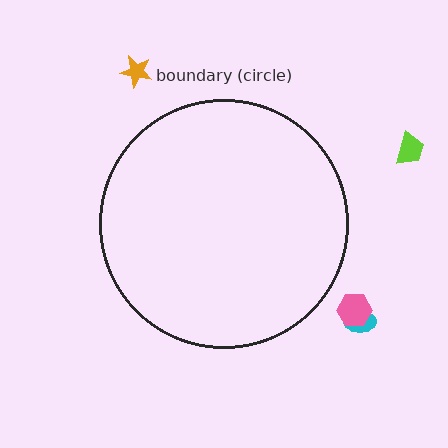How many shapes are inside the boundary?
0 inside, 4 outside.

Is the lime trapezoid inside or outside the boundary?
Outside.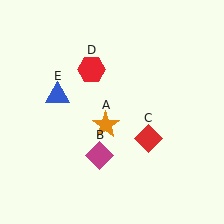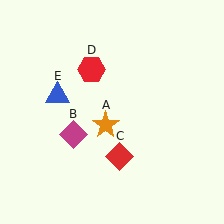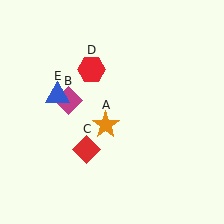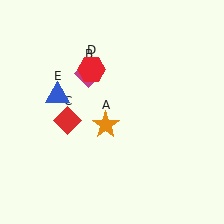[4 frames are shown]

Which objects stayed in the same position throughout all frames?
Orange star (object A) and red hexagon (object D) and blue triangle (object E) remained stationary.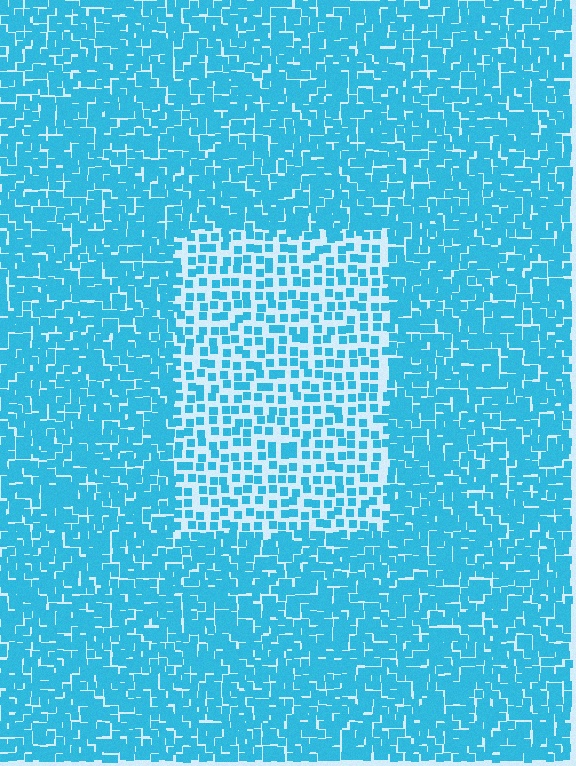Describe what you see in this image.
The image contains small cyan elements arranged at two different densities. A rectangle-shaped region is visible where the elements are less densely packed than the surrounding area.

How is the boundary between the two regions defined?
The boundary is defined by a change in element density (approximately 2.1x ratio). All elements are the same color, size, and shape.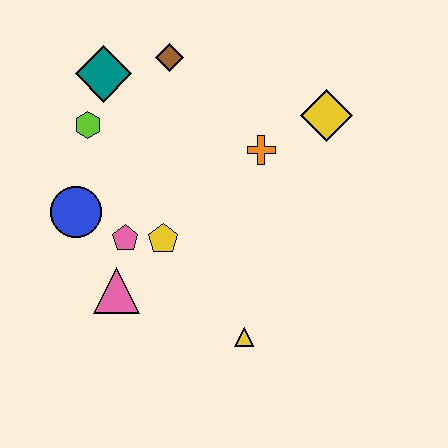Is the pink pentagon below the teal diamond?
Yes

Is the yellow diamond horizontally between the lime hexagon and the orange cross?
No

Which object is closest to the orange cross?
The yellow diamond is closest to the orange cross.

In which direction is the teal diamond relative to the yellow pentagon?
The teal diamond is above the yellow pentagon.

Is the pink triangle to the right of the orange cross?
No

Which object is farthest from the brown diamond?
The yellow triangle is farthest from the brown diamond.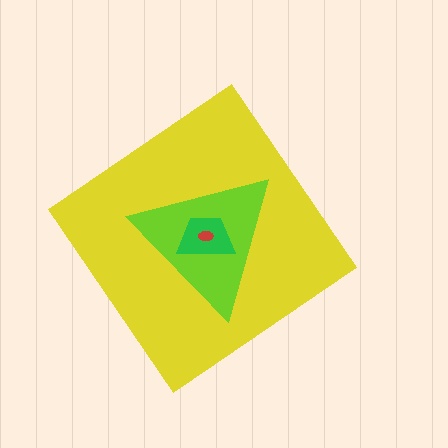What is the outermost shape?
The yellow diamond.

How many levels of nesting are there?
4.